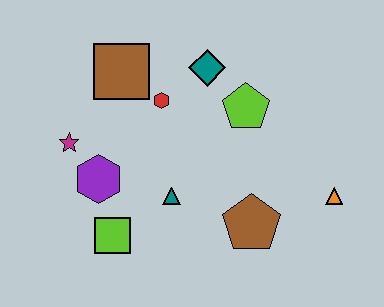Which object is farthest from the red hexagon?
The orange triangle is farthest from the red hexagon.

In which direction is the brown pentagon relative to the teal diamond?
The brown pentagon is below the teal diamond.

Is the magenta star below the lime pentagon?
Yes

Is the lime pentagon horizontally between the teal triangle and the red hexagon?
No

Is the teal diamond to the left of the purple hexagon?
No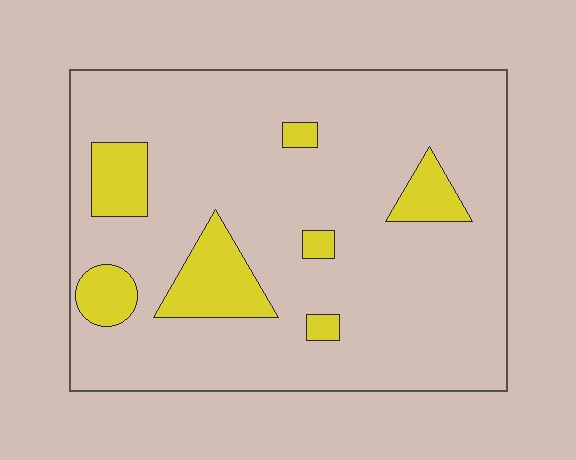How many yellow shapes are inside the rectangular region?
7.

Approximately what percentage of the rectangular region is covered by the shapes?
Approximately 15%.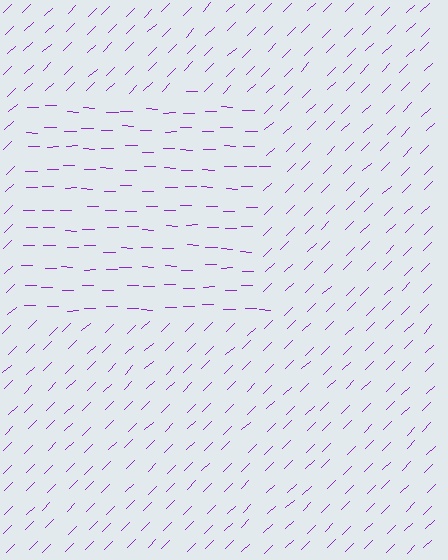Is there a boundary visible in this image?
Yes, there is a texture boundary formed by a change in line orientation.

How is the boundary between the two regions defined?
The boundary is defined purely by a change in line orientation (approximately 45 degrees difference). All lines are the same color and thickness.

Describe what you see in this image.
The image is filled with small purple line segments. A rectangle region in the image has lines oriented differently from the surrounding lines, creating a visible texture boundary.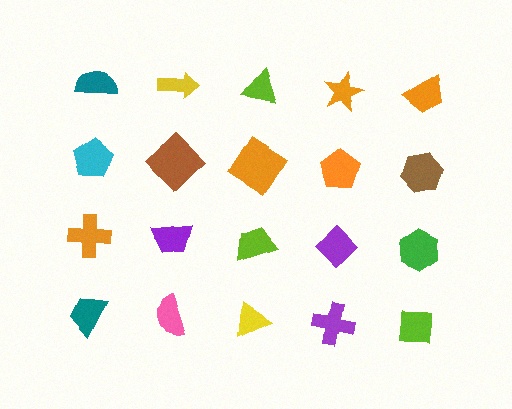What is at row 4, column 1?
A teal trapezoid.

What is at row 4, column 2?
A pink semicircle.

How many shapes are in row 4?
5 shapes.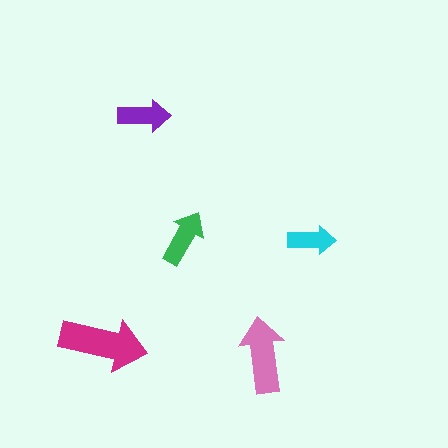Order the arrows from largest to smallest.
the magenta one, the pink one, the green one, the purple one, the cyan one.